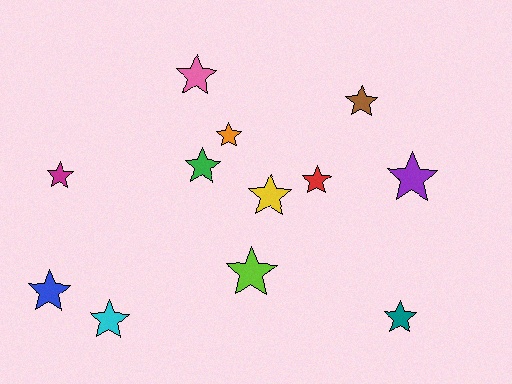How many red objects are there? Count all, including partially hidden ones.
There is 1 red object.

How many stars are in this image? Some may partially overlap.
There are 12 stars.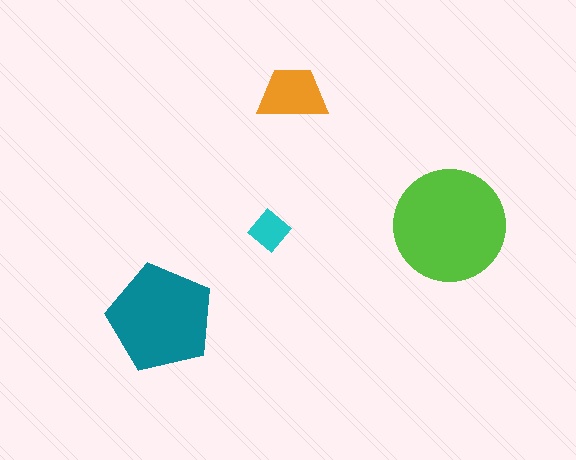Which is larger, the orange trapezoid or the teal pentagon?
The teal pentagon.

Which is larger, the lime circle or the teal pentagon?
The lime circle.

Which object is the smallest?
The cyan diamond.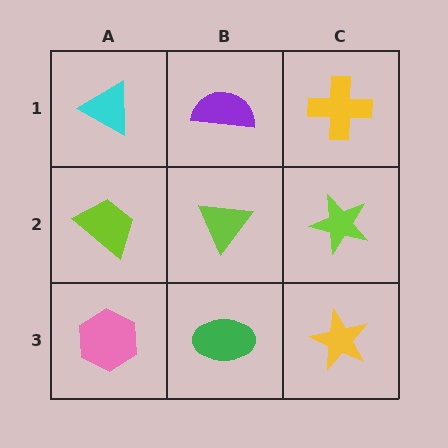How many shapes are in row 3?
3 shapes.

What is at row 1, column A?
A cyan triangle.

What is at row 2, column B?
A lime triangle.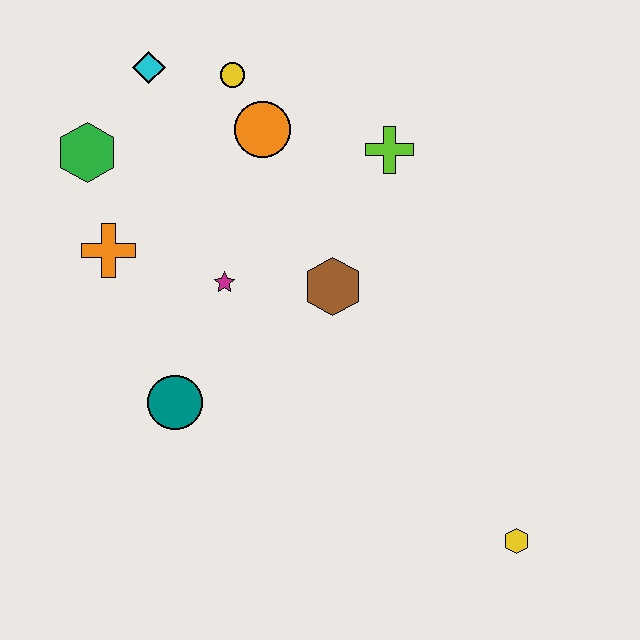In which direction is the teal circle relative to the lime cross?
The teal circle is below the lime cross.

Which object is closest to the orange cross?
The green hexagon is closest to the orange cross.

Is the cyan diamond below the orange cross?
No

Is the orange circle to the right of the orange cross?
Yes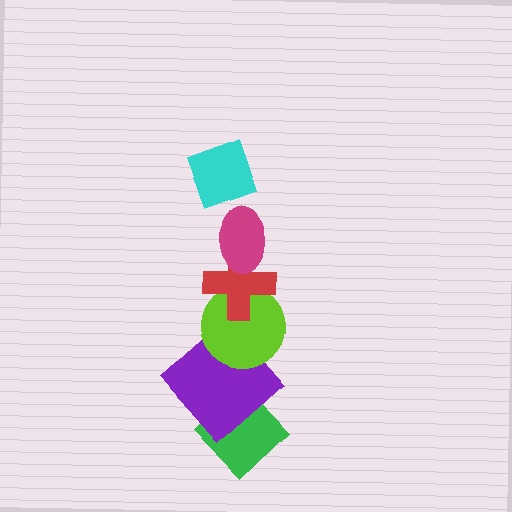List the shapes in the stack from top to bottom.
From top to bottom: the cyan diamond, the magenta ellipse, the red cross, the lime circle, the purple diamond, the green diamond.